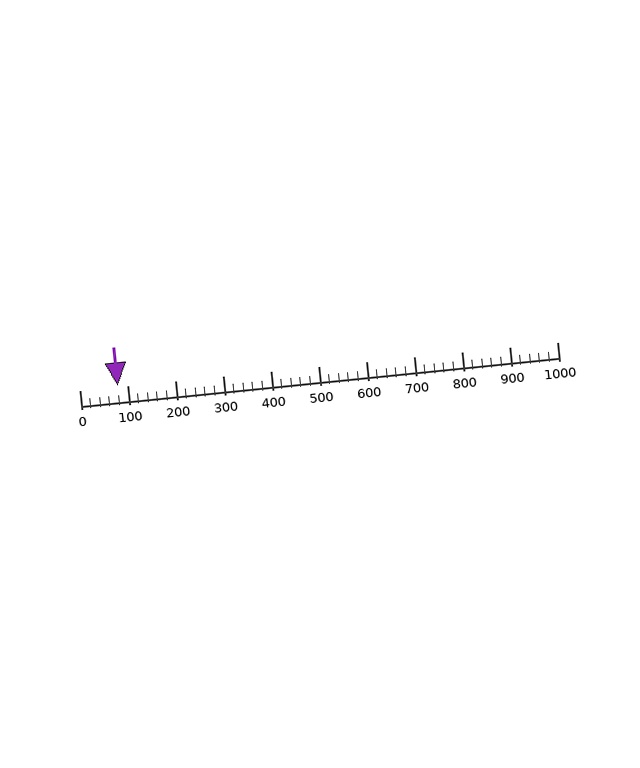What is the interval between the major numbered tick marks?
The major tick marks are spaced 100 units apart.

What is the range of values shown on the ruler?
The ruler shows values from 0 to 1000.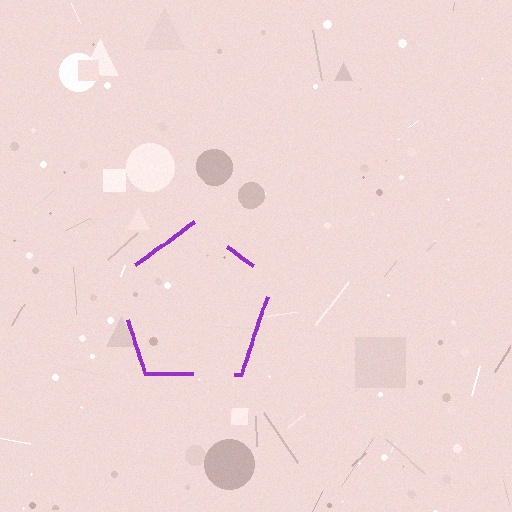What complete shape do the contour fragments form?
The contour fragments form a pentagon.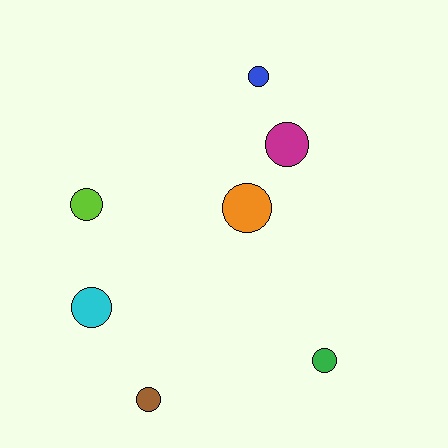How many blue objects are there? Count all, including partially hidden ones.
There is 1 blue object.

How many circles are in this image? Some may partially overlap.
There are 7 circles.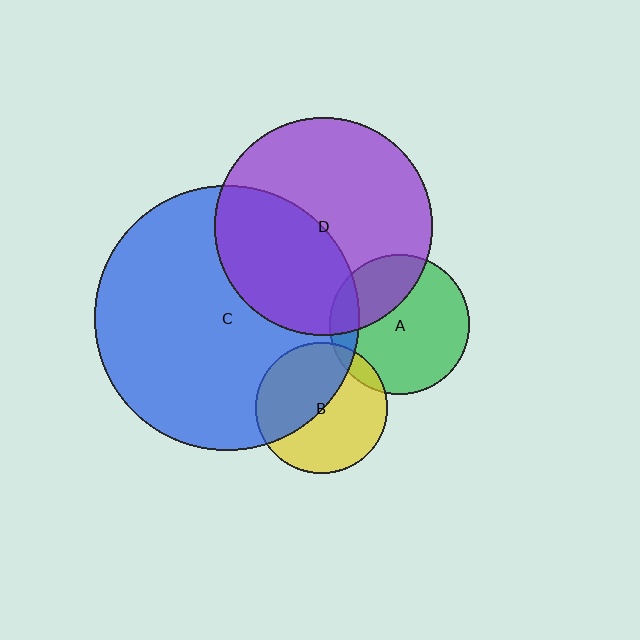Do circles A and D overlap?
Yes.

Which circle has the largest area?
Circle C (blue).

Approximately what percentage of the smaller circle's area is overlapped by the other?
Approximately 30%.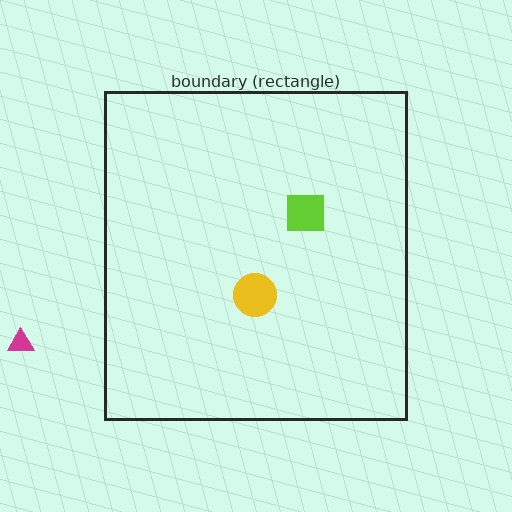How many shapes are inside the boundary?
2 inside, 1 outside.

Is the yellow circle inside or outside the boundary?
Inside.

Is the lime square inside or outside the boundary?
Inside.